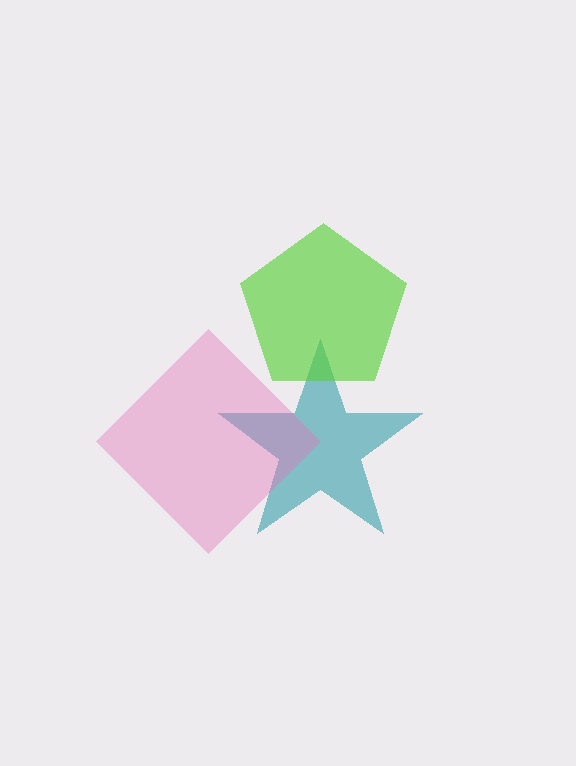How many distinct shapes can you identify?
There are 3 distinct shapes: a teal star, a lime pentagon, a pink diamond.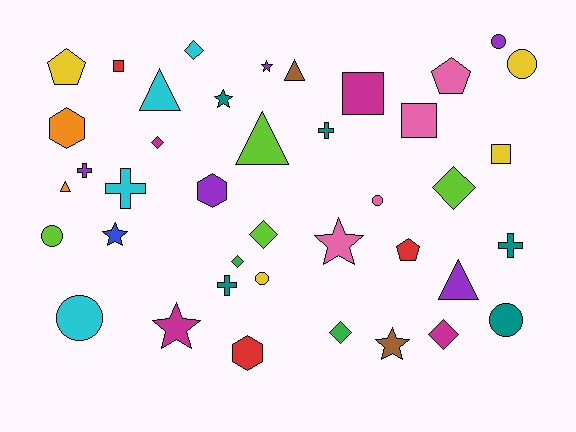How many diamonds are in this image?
There are 7 diamonds.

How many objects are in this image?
There are 40 objects.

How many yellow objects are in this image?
There are 4 yellow objects.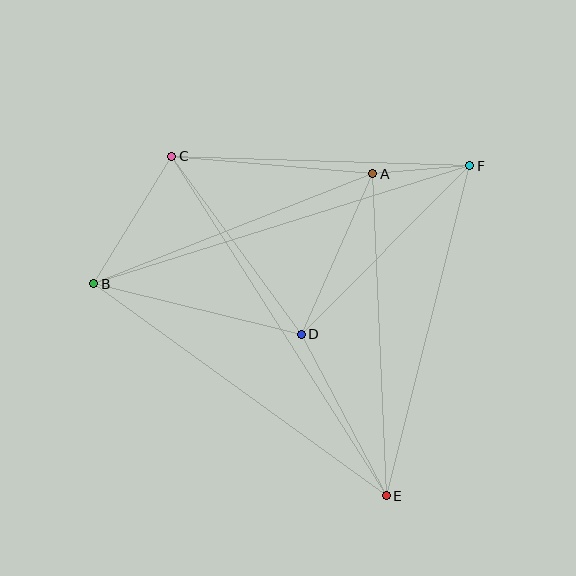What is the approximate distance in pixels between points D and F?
The distance between D and F is approximately 238 pixels.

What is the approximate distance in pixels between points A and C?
The distance between A and C is approximately 202 pixels.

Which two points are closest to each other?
Points A and F are closest to each other.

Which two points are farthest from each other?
Points C and E are farthest from each other.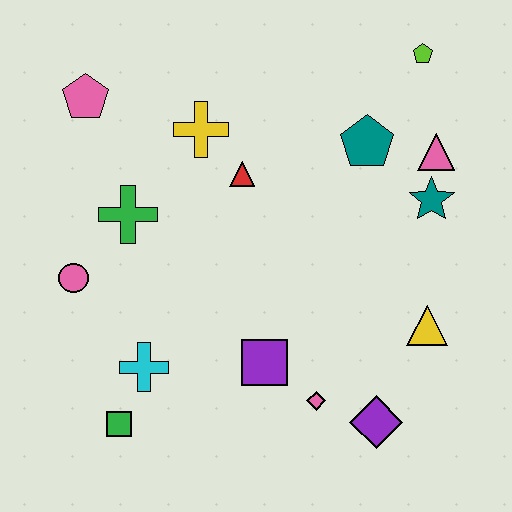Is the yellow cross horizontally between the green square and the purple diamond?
Yes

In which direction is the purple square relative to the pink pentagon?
The purple square is below the pink pentagon.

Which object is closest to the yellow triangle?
The purple diamond is closest to the yellow triangle.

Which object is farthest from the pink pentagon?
The purple diamond is farthest from the pink pentagon.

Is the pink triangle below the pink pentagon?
Yes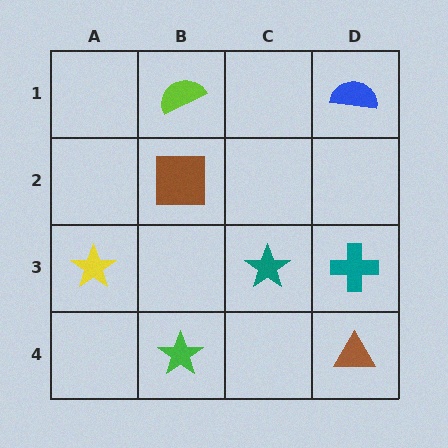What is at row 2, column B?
A brown square.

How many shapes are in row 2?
1 shape.